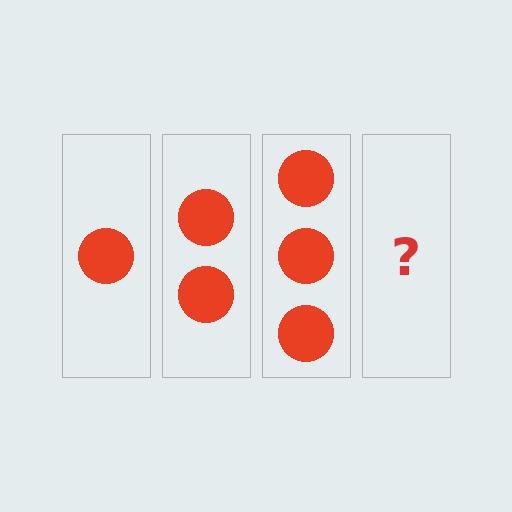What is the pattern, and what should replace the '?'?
The pattern is that each step adds one more circle. The '?' should be 4 circles.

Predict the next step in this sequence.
The next step is 4 circles.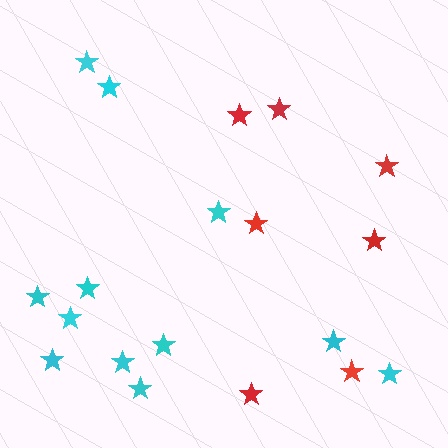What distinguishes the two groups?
There are 2 groups: one group of red stars (7) and one group of cyan stars (12).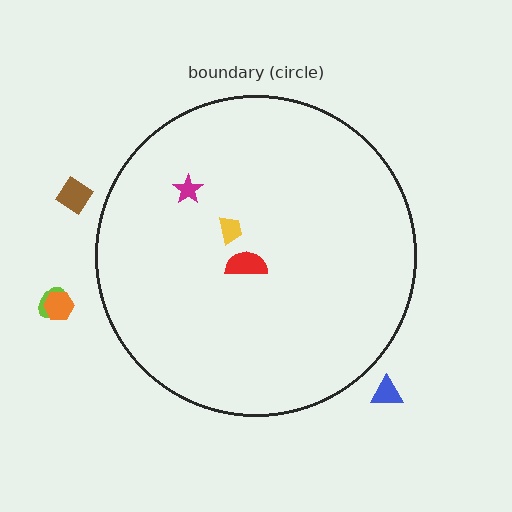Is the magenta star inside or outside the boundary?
Inside.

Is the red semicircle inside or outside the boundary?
Inside.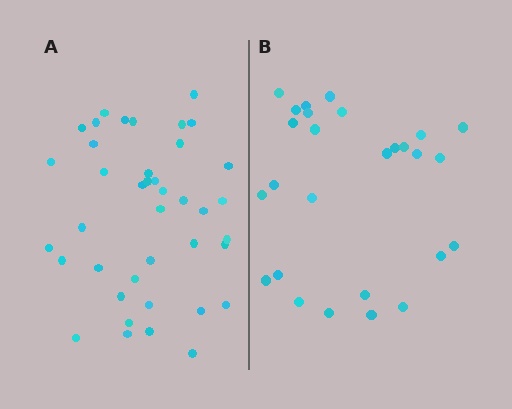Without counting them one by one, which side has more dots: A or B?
Region A (the left region) has more dots.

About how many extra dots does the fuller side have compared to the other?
Region A has approximately 15 more dots than region B.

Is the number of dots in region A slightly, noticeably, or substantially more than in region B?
Region A has substantially more. The ratio is roughly 1.5 to 1.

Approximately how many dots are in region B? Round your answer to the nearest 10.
About 30 dots. (The exact count is 27, which rounds to 30.)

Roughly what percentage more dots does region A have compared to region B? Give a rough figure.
About 50% more.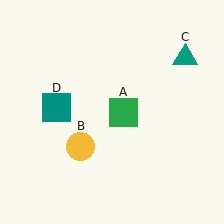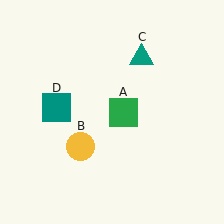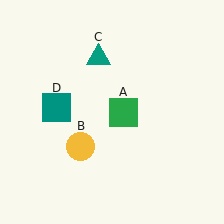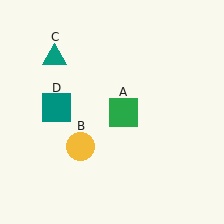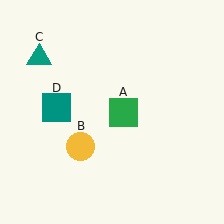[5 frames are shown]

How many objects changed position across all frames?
1 object changed position: teal triangle (object C).